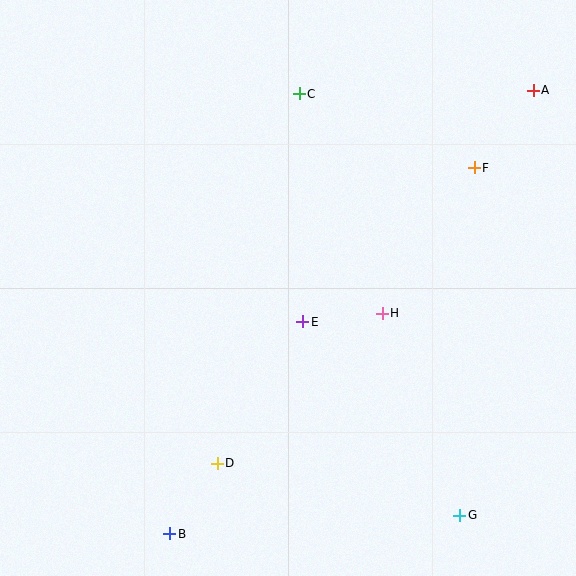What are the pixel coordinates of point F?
Point F is at (474, 168).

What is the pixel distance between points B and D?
The distance between B and D is 85 pixels.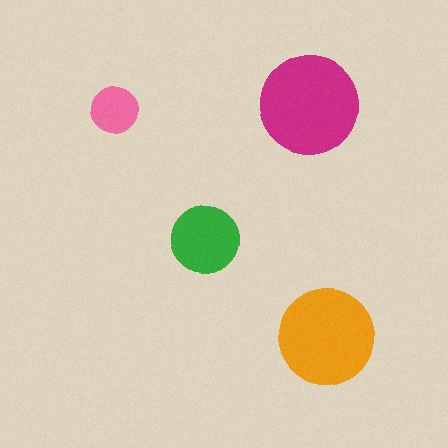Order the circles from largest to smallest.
the magenta one, the orange one, the green one, the pink one.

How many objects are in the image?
There are 4 objects in the image.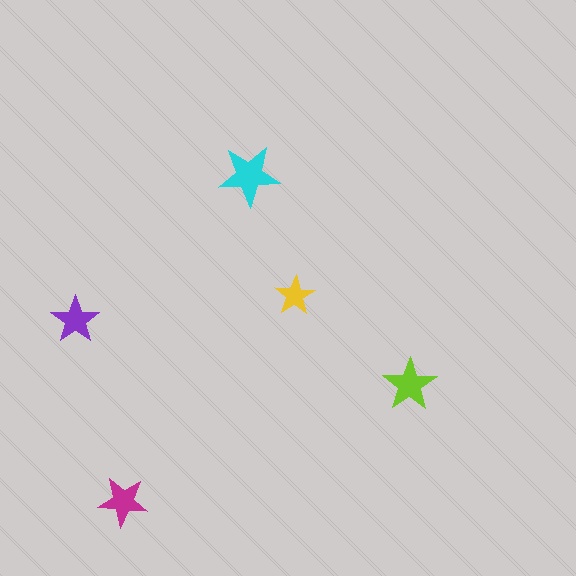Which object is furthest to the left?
The purple star is leftmost.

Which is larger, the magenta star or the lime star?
The lime one.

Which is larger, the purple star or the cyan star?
The cyan one.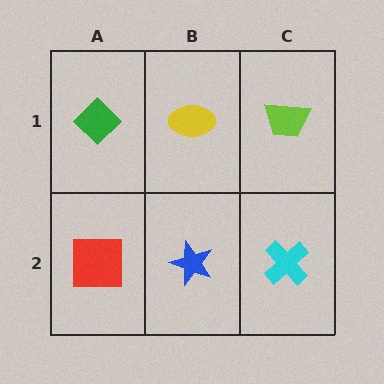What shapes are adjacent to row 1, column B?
A blue star (row 2, column B), a green diamond (row 1, column A), a lime trapezoid (row 1, column C).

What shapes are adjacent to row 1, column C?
A cyan cross (row 2, column C), a yellow ellipse (row 1, column B).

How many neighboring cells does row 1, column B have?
3.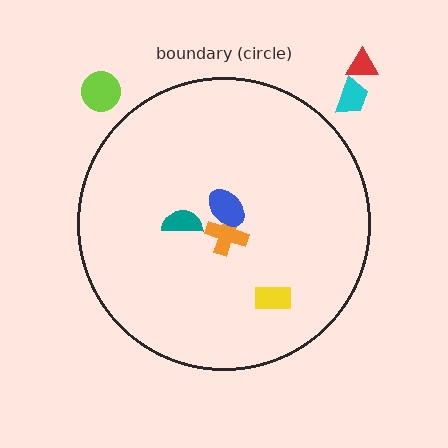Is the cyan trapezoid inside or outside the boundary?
Outside.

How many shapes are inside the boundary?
4 inside, 3 outside.